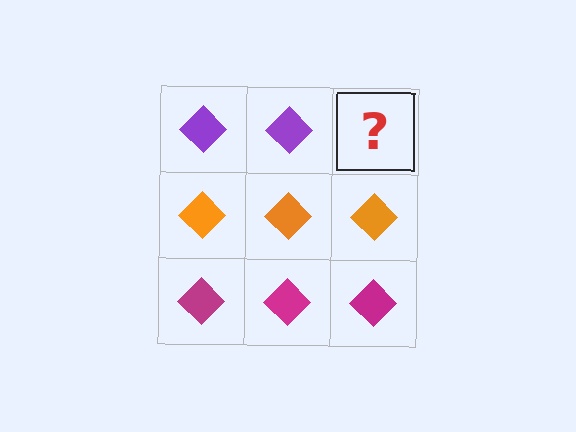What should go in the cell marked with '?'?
The missing cell should contain a purple diamond.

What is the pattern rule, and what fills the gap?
The rule is that each row has a consistent color. The gap should be filled with a purple diamond.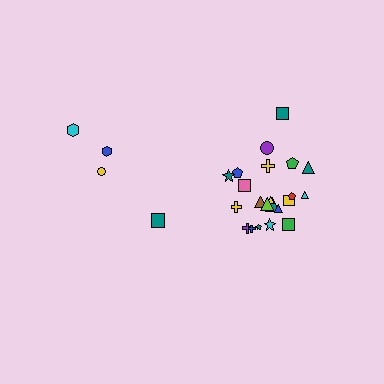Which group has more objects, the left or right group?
The right group.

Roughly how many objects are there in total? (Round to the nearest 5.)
Roughly 25 objects in total.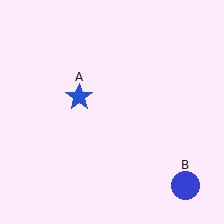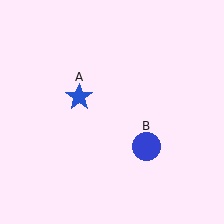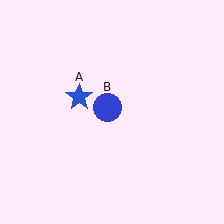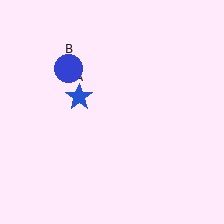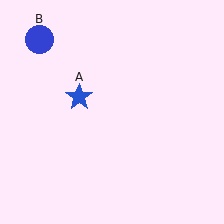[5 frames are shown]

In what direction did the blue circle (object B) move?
The blue circle (object B) moved up and to the left.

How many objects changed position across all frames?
1 object changed position: blue circle (object B).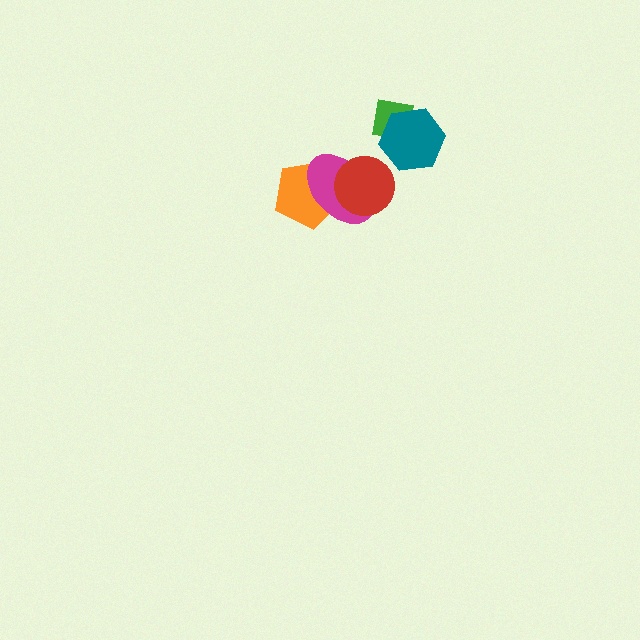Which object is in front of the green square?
The teal hexagon is in front of the green square.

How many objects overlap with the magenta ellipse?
2 objects overlap with the magenta ellipse.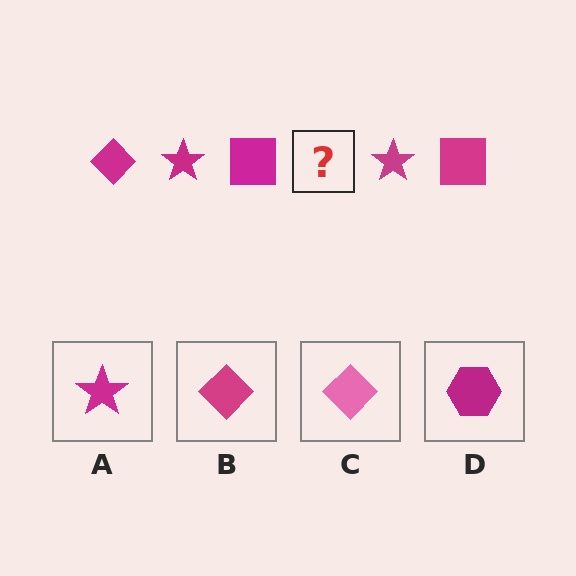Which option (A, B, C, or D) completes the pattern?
B.